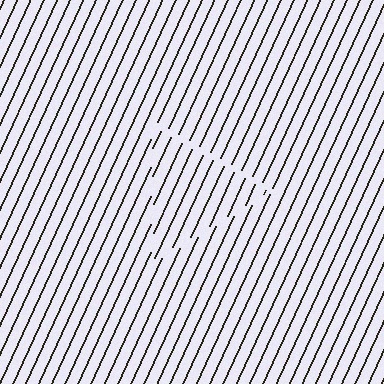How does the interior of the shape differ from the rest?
The interior of the shape contains the same grating, shifted by half a period — the contour is defined by the phase discontinuity where line-ends from the inner and outer gratings abut.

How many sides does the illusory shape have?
3 sides — the line-ends trace a triangle.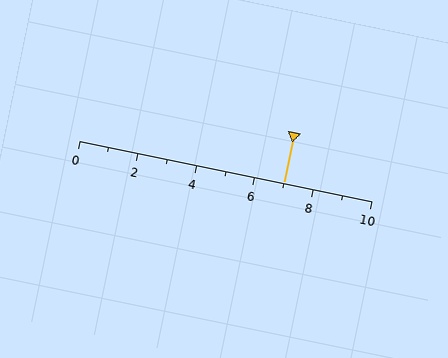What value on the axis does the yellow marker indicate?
The marker indicates approximately 7.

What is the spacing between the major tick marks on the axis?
The major ticks are spaced 2 apart.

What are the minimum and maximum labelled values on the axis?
The axis runs from 0 to 10.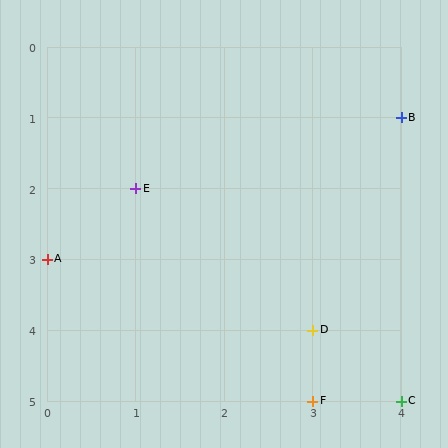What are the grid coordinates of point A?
Point A is at grid coordinates (0, 3).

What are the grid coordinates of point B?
Point B is at grid coordinates (4, 1).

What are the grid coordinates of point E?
Point E is at grid coordinates (1, 2).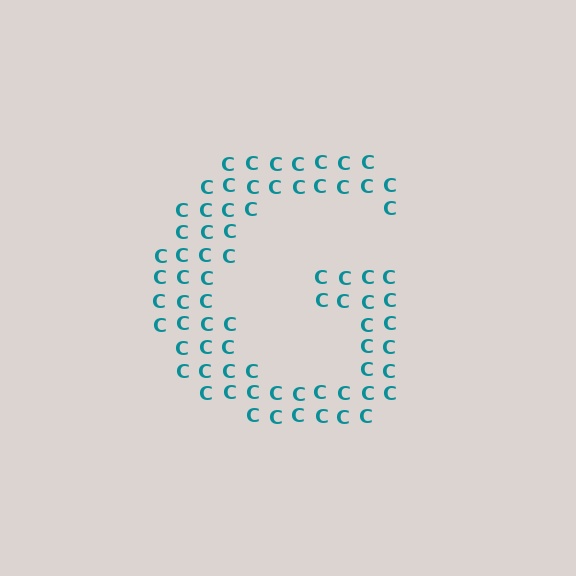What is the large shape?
The large shape is the letter G.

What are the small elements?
The small elements are letter C's.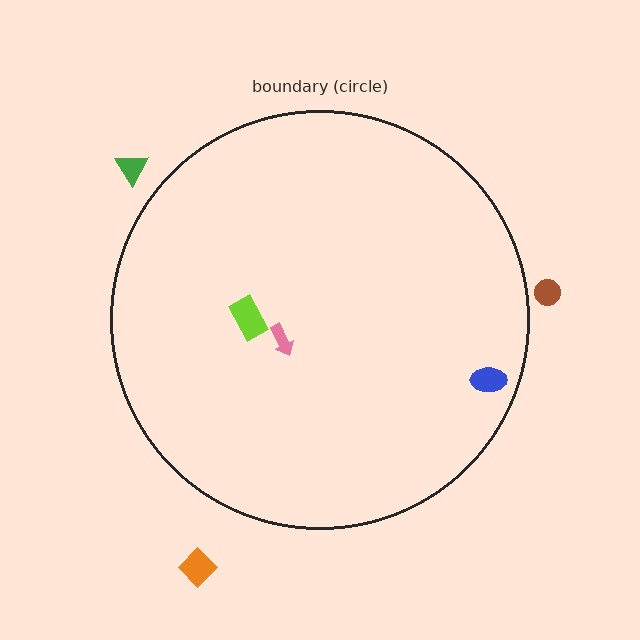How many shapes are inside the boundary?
3 inside, 3 outside.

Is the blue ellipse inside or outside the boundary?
Inside.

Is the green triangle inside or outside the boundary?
Outside.